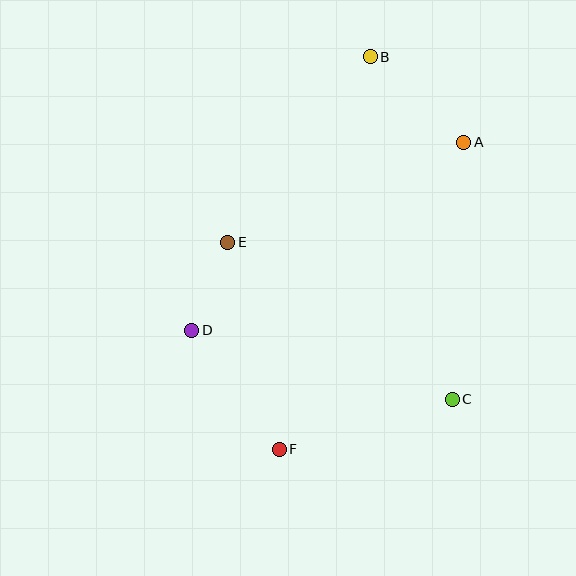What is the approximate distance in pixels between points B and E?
The distance between B and E is approximately 234 pixels.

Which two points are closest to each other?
Points D and E are closest to each other.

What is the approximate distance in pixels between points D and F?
The distance between D and F is approximately 147 pixels.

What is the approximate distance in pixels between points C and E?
The distance between C and E is approximately 274 pixels.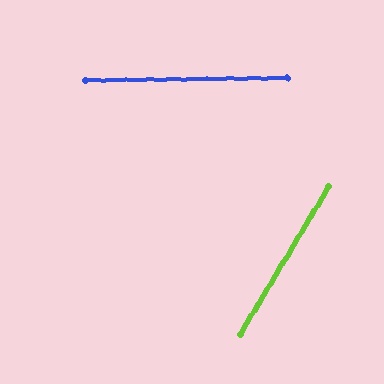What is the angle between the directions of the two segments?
Approximately 58 degrees.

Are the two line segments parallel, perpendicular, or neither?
Neither parallel nor perpendicular — they differ by about 58°.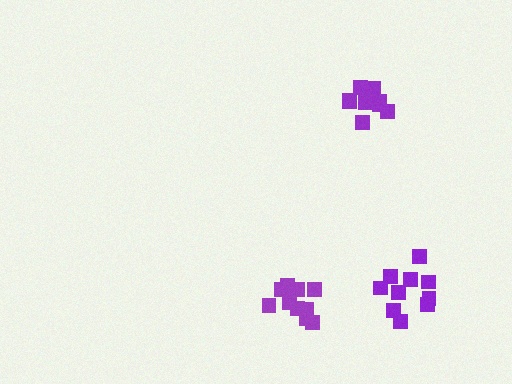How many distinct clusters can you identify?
There are 3 distinct clusters.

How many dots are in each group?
Group 1: 11 dots, Group 2: 10 dots, Group 3: 10 dots (31 total).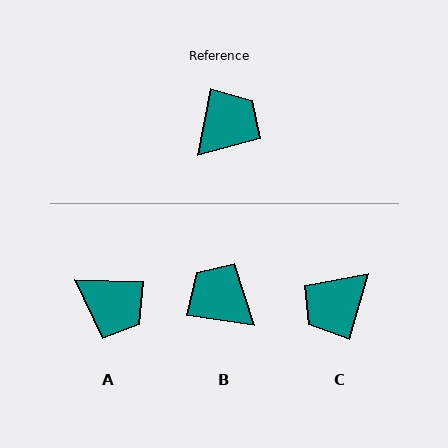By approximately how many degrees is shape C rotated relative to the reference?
Approximately 175 degrees counter-clockwise.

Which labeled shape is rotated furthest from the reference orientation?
C, about 175 degrees away.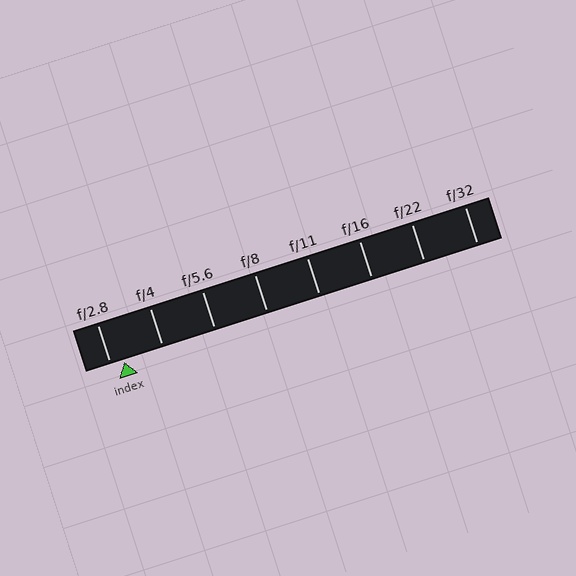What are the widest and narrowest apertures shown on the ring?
The widest aperture shown is f/2.8 and the narrowest is f/32.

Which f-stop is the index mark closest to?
The index mark is closest to f/2.8.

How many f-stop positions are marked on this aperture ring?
There are 8 f-stop positions marked.